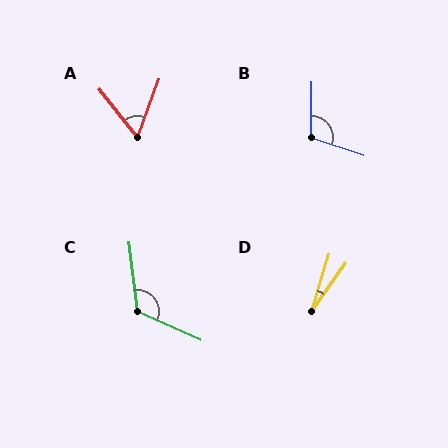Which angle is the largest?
C, at approximately 121 degrees.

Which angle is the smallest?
D, at approximately 18 degrees.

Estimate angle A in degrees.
Approximately 58 degrees.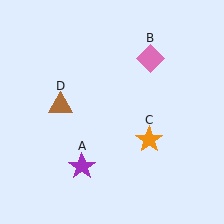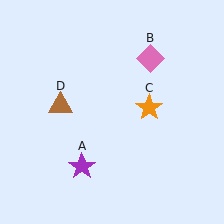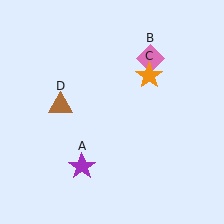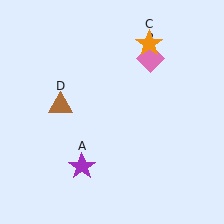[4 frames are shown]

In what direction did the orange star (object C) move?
The orange star (object C) moved up.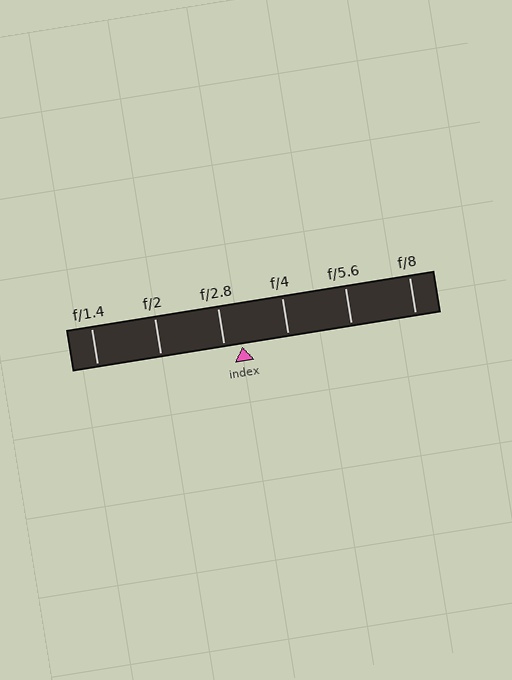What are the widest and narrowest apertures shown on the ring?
The widest aperture shown is f/1.4 and the narrowest is f/8.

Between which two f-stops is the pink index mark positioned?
The index mark is between f/2.8 and f/4.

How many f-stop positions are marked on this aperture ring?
There are 6 f-stop positions marked.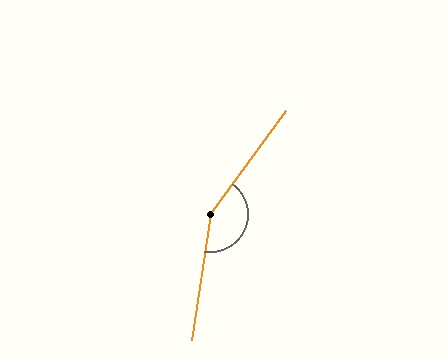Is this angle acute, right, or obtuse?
It is obtuse.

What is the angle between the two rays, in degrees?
Approximately 153 degrees.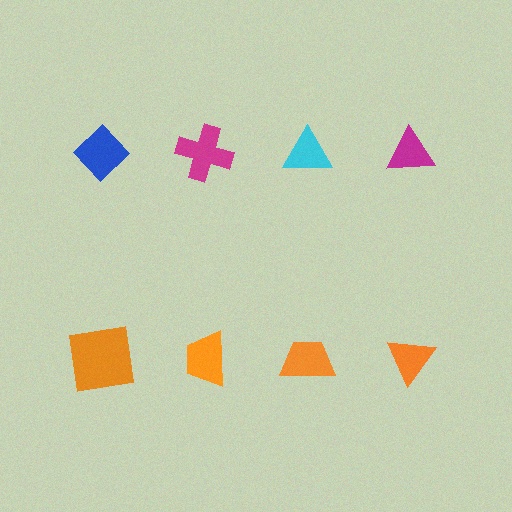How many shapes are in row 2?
4 shapes.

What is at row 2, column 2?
An orange trapezoid.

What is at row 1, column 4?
A magenta triangle.